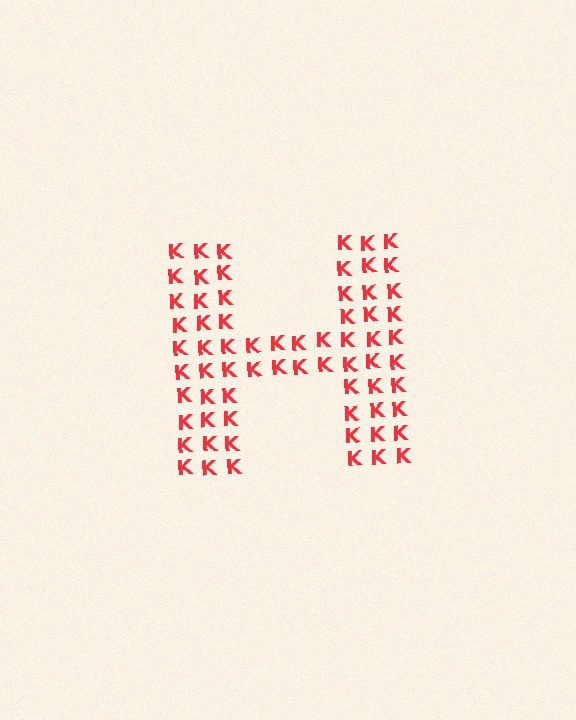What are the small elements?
The small elements are letter K's.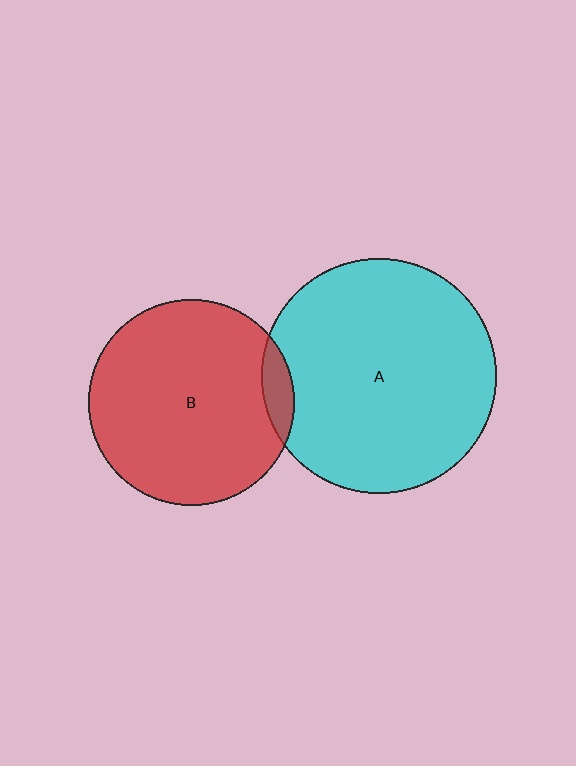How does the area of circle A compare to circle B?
Approximately 1.3 times.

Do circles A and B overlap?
Yes.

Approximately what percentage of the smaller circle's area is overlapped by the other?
Approximately 5%.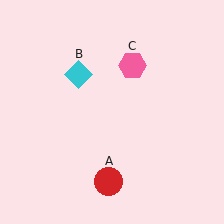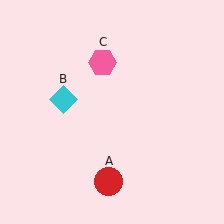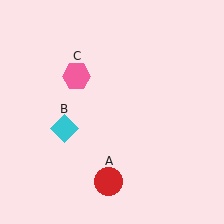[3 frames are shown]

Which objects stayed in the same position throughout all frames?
Red circle (object A) remained stationary.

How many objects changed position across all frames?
2 objects changed position: cyan diamond (object B), pink hexagon (object C).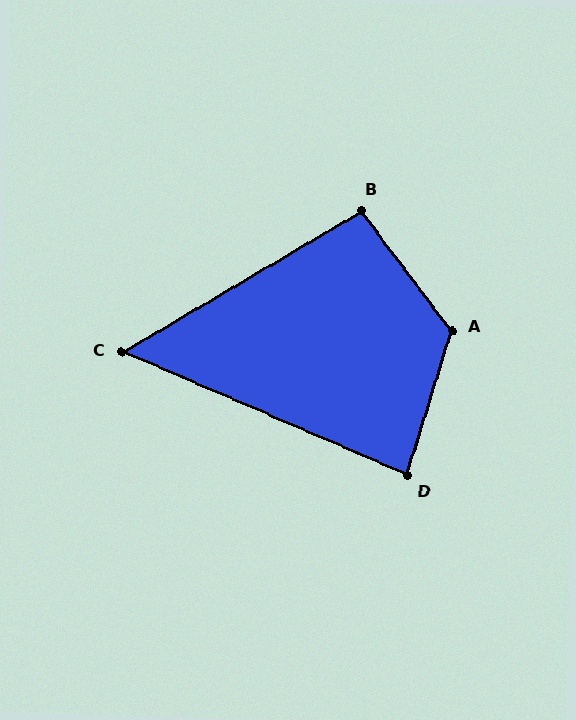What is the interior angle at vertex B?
Approximately 96 degrees (obtuse).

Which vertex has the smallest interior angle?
C, at approximately 54 degrees.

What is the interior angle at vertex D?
Approximately 84 degrees (acute).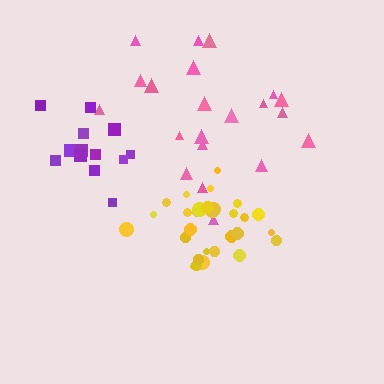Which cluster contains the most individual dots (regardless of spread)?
Yellow (29).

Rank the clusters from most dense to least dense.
yellow, purple, pink.